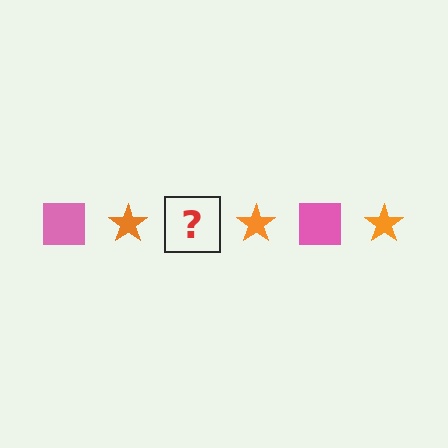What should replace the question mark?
The question mark should be replaced with a pink square.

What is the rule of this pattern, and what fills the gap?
The rule is that the pattern alternates between pink square and orange star. The gap should be filled with a pink square.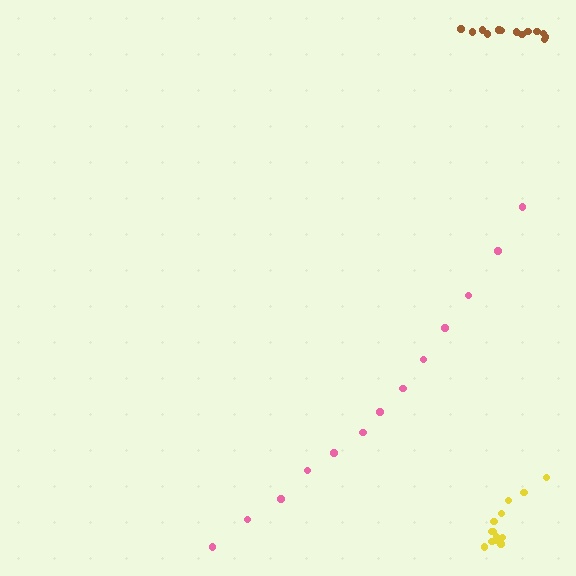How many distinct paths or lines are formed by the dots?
There are 3 distinct paths.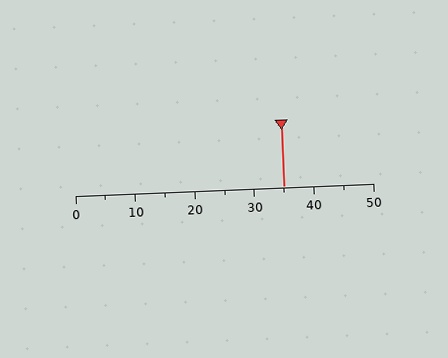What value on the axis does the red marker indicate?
The marker indicates approximately 35.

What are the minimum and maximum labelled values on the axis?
The axis runs from 0 to 50.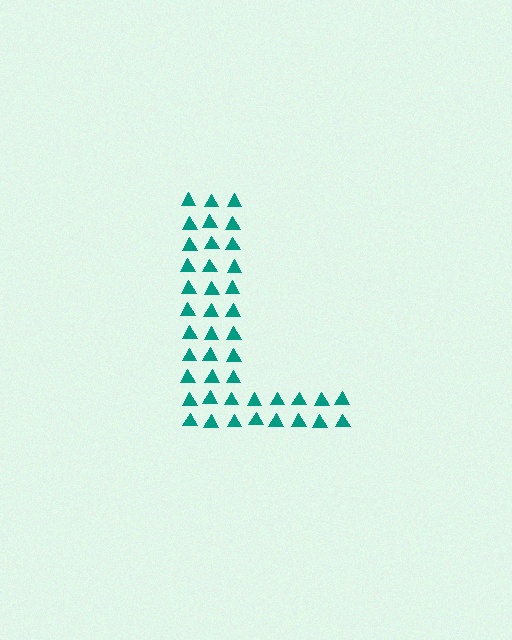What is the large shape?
The large shape is the letter L.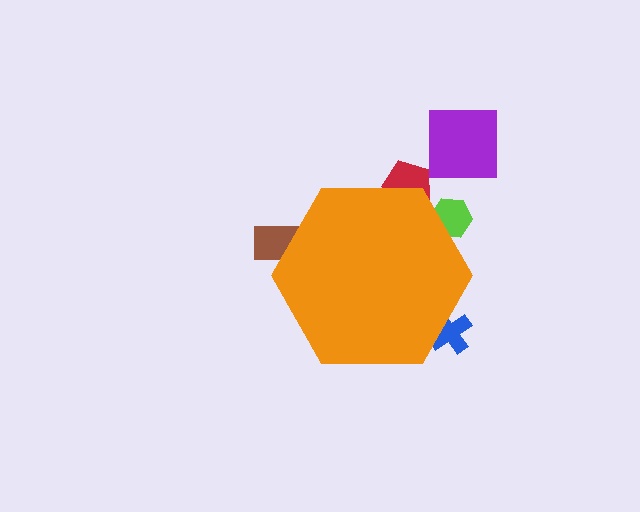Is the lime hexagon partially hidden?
Yes, the lime hexagon is partially hidden behind the orange hexagon.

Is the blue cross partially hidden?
Yes, the blue cross is partially hidden behind the orange hexagon.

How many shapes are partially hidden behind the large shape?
4 shapes are partially hidden.